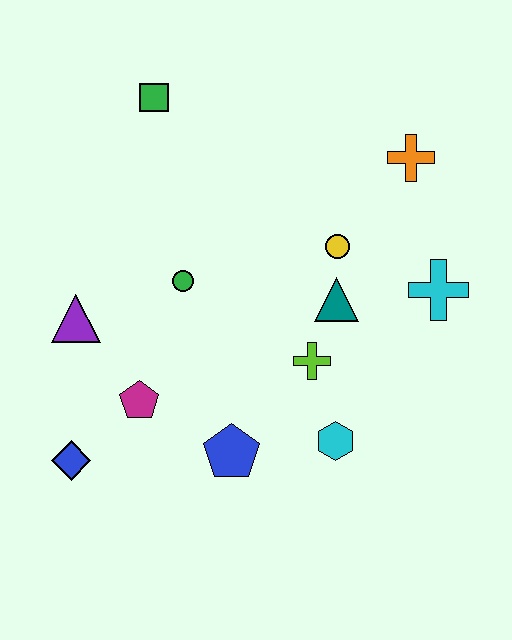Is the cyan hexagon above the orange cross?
No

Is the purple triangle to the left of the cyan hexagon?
Yes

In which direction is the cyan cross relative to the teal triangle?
The cyan cross is to the right of the teal triangle.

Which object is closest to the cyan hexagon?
The lime cross is closest to the cyan hexagon.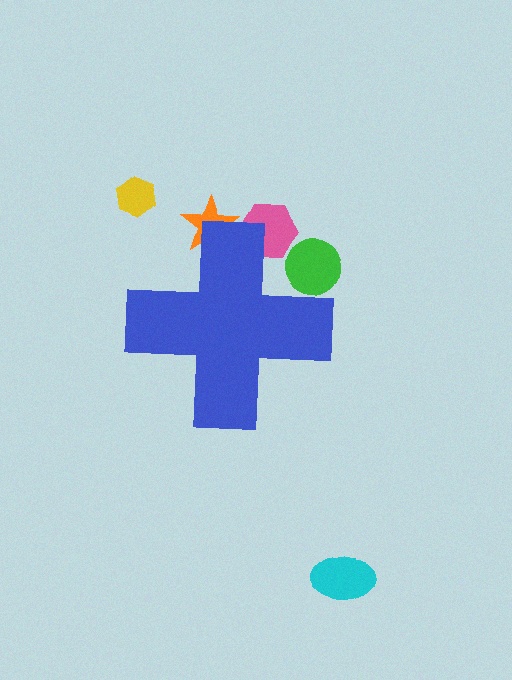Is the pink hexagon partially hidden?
Yes, the pink hexagon is partially hidden behind the blue cross.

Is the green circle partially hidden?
Yes, the green circle is partially hidden behind the blue cross.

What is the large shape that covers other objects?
A blue cross.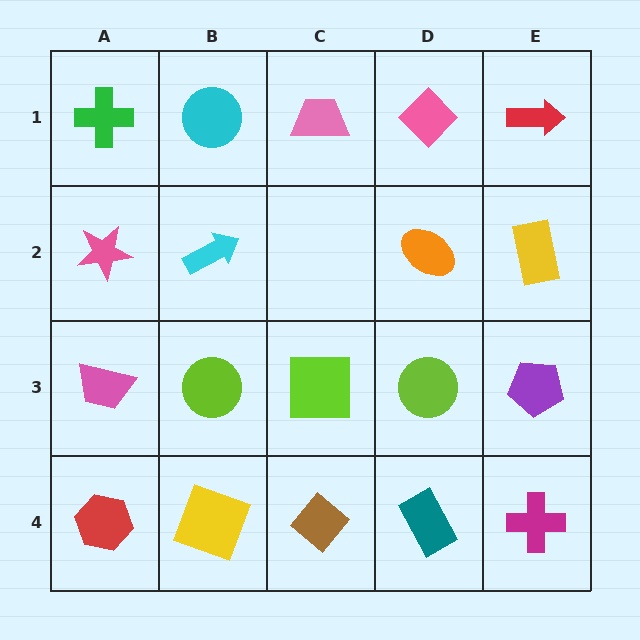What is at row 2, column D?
An orange ellipse.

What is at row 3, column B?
A lime circle.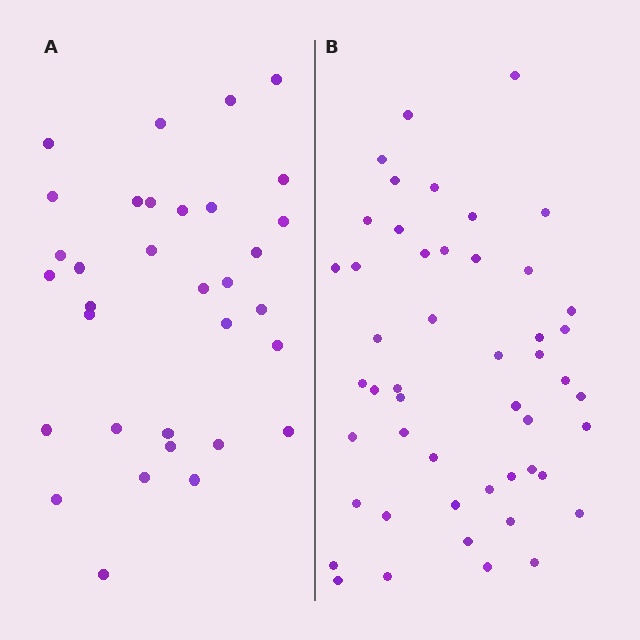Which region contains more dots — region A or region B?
Region B (the right region) has more dots.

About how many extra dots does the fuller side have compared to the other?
Region B has approximately 15 more dots than region A.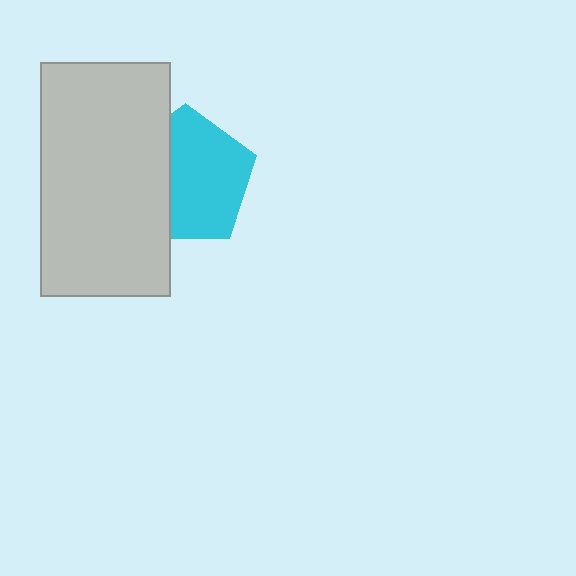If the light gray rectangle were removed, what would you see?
You would see the complete cyan pentagon.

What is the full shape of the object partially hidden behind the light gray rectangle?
The partially hidden object is a cyan pentagon.